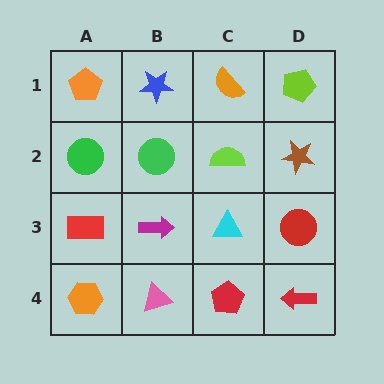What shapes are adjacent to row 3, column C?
A lime semicircle (row 2, column C), a red pentagon (row 4, column C), a magenta arrow (row 3, column B), a red circle (row 3, column D).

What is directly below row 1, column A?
A green circle.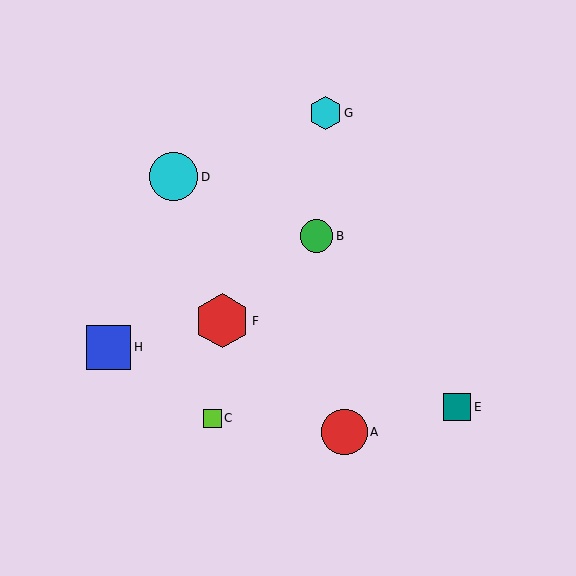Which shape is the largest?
The red hexagon (labeled F) is the largest.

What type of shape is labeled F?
Shape F is a red hexagon.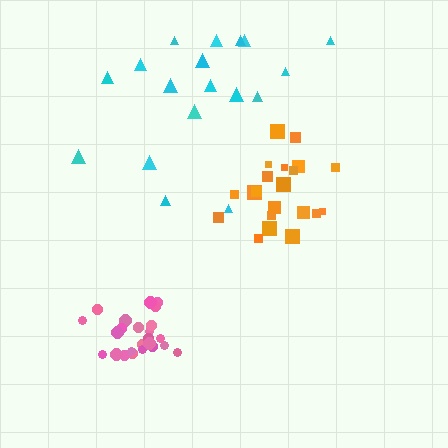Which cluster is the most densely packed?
Pink.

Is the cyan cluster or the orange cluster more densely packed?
Orange.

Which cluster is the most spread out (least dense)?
Cyan.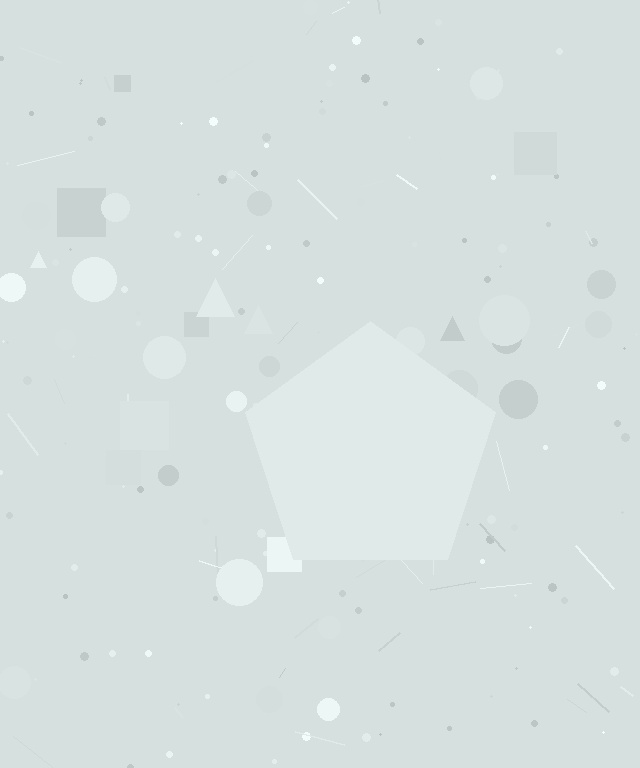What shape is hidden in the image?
A pentagon is hidden in the image.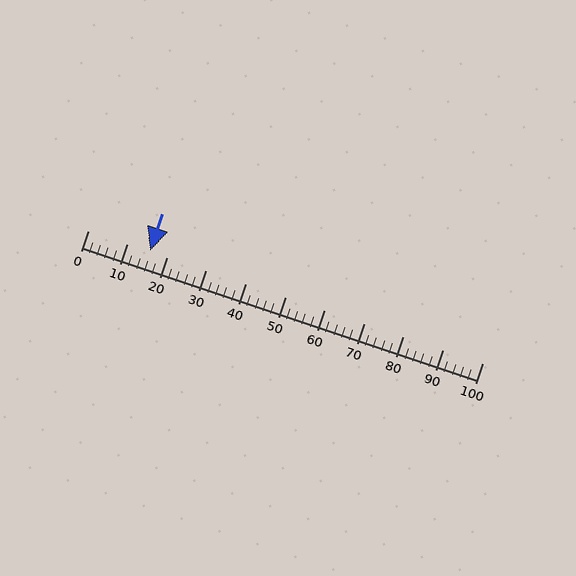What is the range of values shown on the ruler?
The ruler shows values from 0 to 100.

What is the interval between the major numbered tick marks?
The major tick marks are spaced 10 units apart.